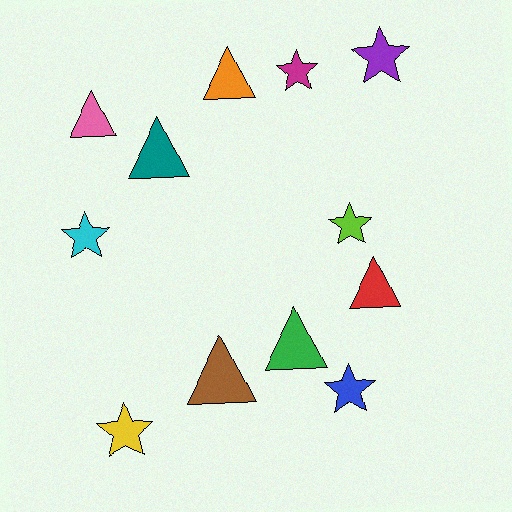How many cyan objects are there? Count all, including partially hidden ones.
There is 1 cyan object.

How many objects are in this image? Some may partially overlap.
There are 12 objects.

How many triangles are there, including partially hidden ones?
There are 6 triangles.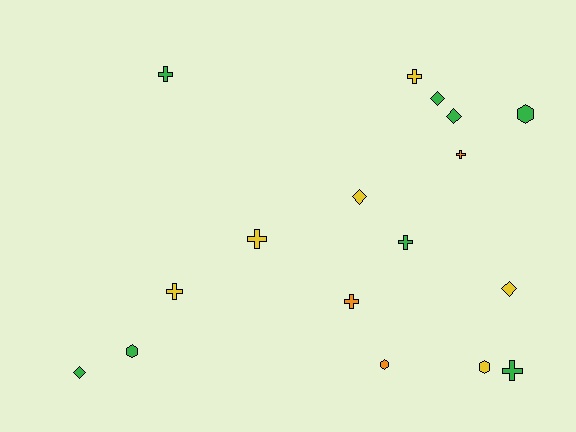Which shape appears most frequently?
Cross, with 8 objects.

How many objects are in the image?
There are 17 objects.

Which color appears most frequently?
Green, with 8 objects.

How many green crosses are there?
There are 3 green crosses.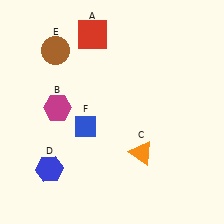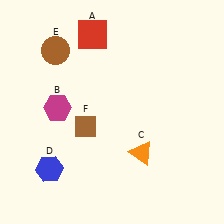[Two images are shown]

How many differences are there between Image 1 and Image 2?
There is 1 difference between the two images.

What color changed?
The diamond (F) changed from blue in Image 1 to brown in Image 2.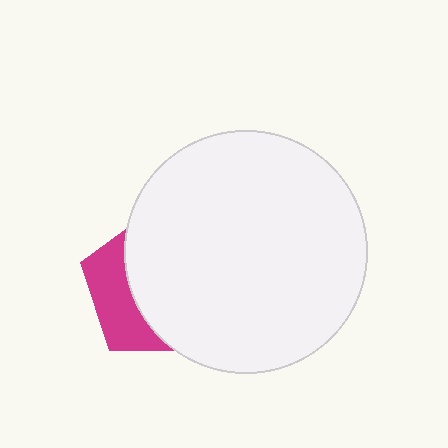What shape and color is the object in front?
The object in front is a white circle.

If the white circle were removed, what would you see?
You would see the complete magenta pentagon.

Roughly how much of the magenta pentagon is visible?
A small part of it is visible (roughly 32%).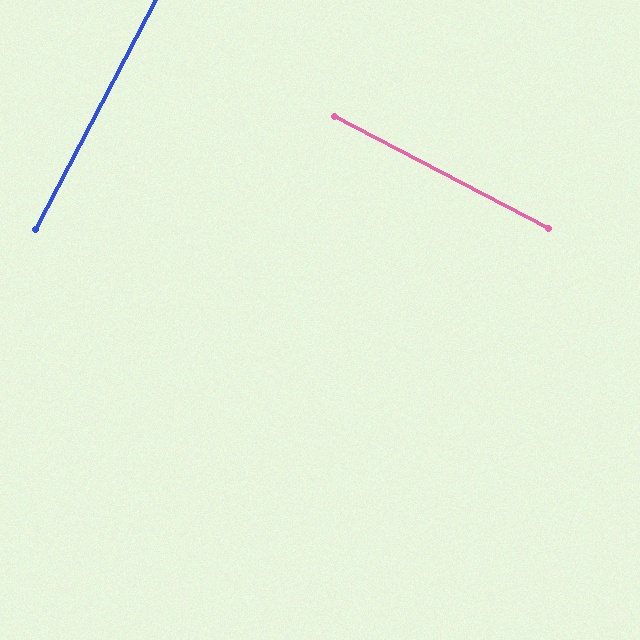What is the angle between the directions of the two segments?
Approximately 90 degrees.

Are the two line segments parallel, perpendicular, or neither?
Perpendicular — they meet at approximately 90°.